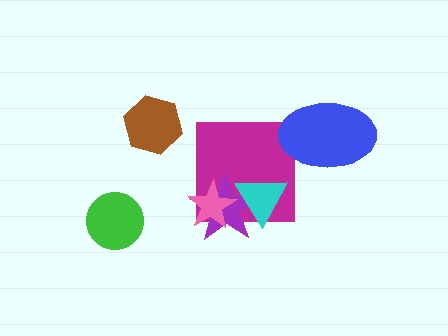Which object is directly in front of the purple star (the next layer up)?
The cyan triangle is directly in front of the purple star.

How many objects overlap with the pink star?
3 objects overlap with the pink star.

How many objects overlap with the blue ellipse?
0 objects overlap with the blue ellipse.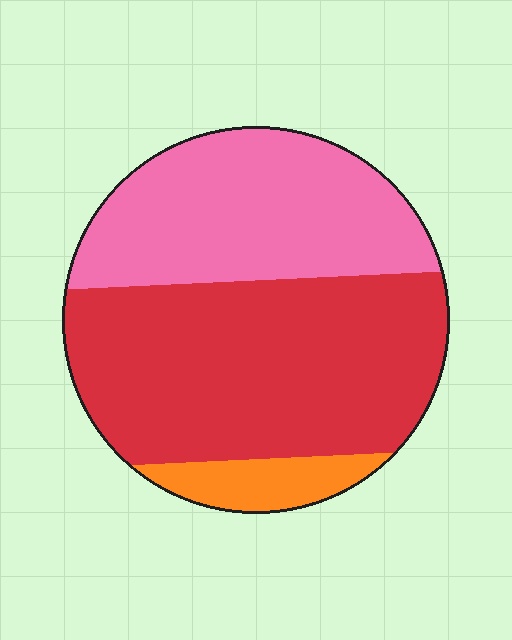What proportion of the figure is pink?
Pink takes up between a quarter and a half of the figure.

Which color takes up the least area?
Orange, at roughly 10%.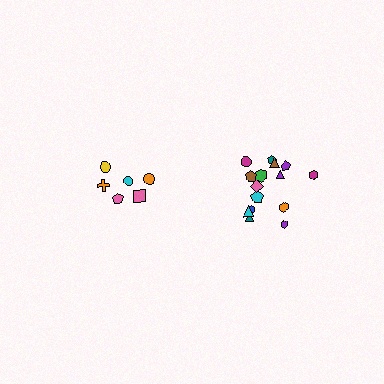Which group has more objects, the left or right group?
The right group.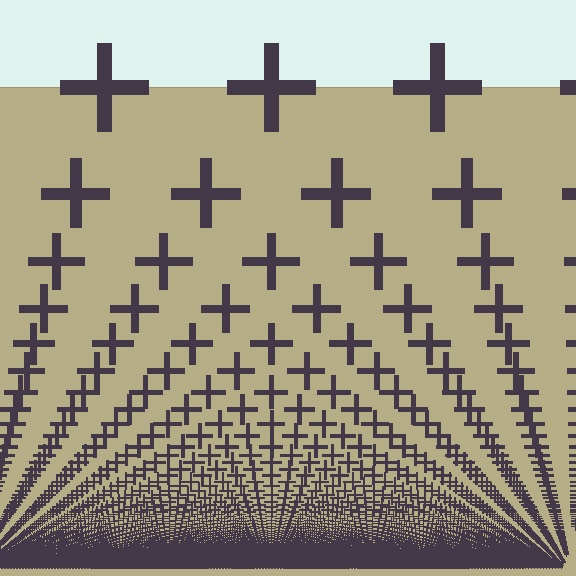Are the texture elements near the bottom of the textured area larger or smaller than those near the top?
Smaller. The gradient is inverted — elements near the bottom are smaller and denser.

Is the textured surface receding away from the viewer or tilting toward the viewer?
The surface appears to tilt toward the viewer. Texture elements get larger and sparser toward the top.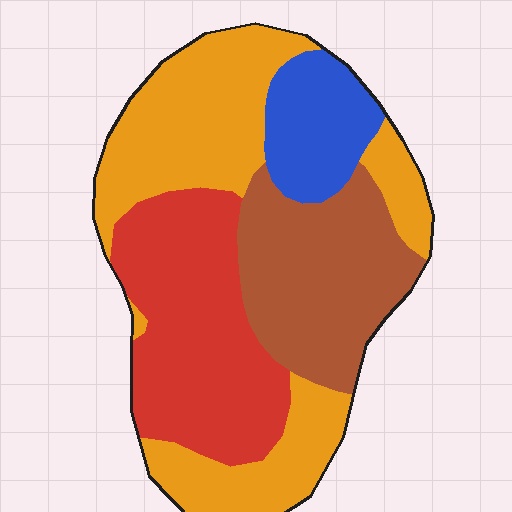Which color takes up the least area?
Blue, at roughly 10%.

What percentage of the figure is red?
Red takes up between a quarter and a half of the figure.